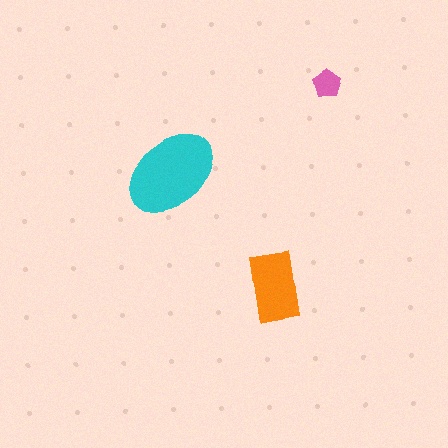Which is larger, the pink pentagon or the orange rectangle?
The orange rectangle.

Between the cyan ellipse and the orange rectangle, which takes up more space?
The cyan ellipse.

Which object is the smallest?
The pink pentagon.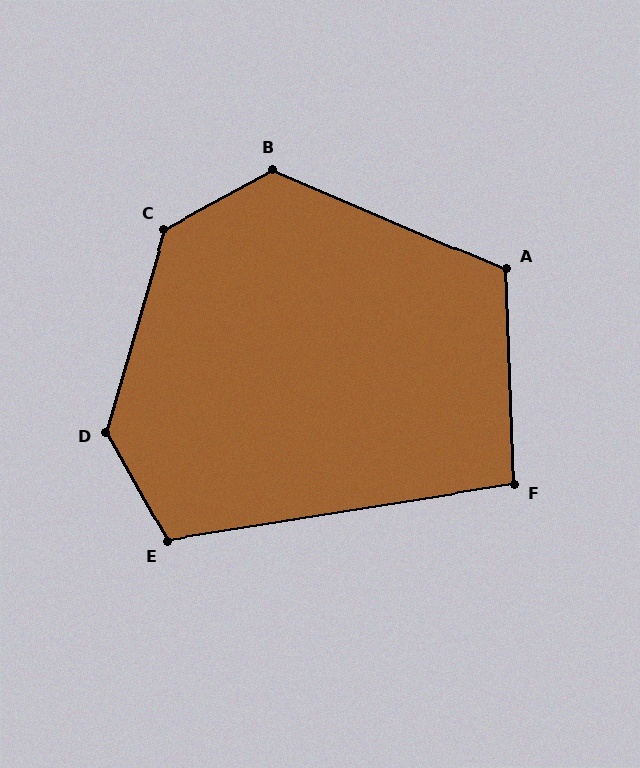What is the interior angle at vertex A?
Approximately 115 degrees (obtuse).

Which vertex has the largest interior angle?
C, at approximately 135 degrees.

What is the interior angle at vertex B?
Approximately 128 degrees (obtuse).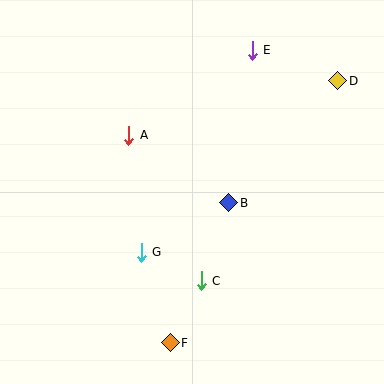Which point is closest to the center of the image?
Point B at (229, 203) is closest to the center.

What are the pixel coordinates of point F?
Point F is at (170, 343).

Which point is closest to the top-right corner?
Point D is closest to the top-right corner.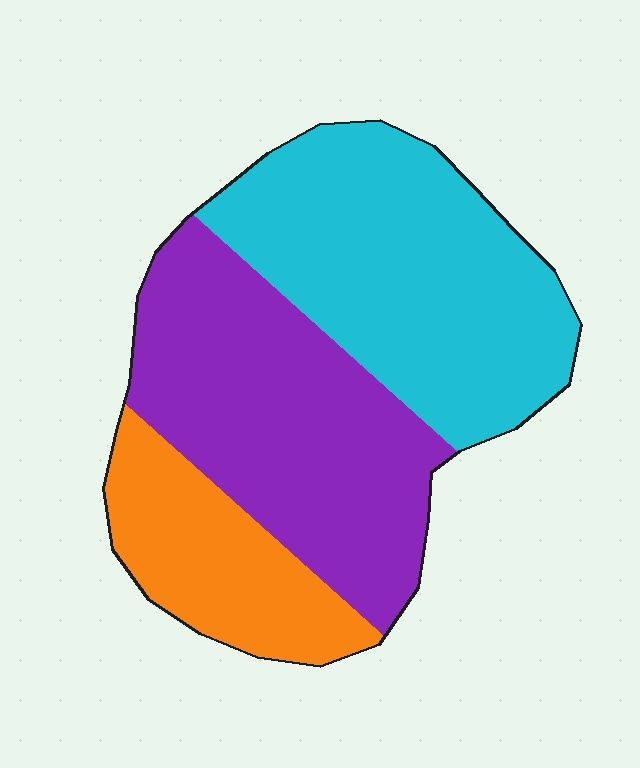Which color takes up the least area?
Orange, at roughly 20%.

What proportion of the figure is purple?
Purple covers 40% of the figure.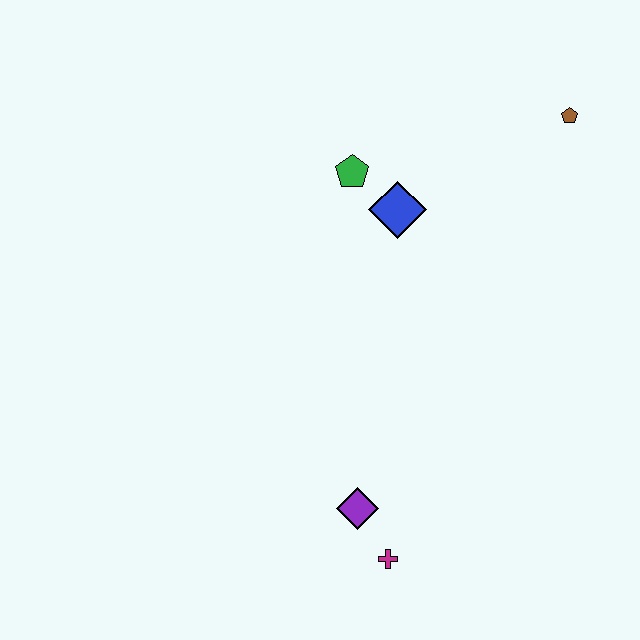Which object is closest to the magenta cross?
The purple diamond is closest to the magenta cross.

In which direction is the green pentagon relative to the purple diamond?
The green pentagon is above the purple diamond.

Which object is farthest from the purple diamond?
The brown pentagon is farthest from the purple diamond.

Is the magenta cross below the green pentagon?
Yes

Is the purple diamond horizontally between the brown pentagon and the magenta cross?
No